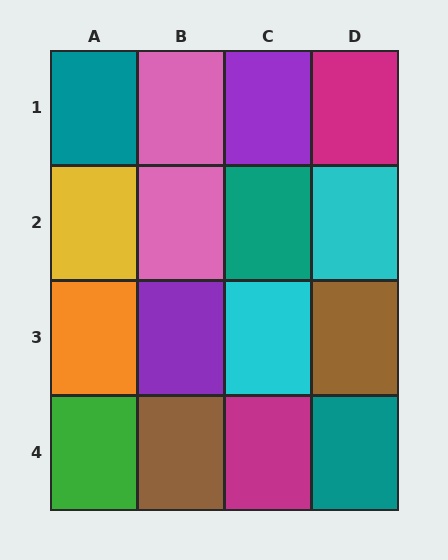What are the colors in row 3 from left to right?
Orange, purple, cyan, brown.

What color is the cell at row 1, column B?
Pink.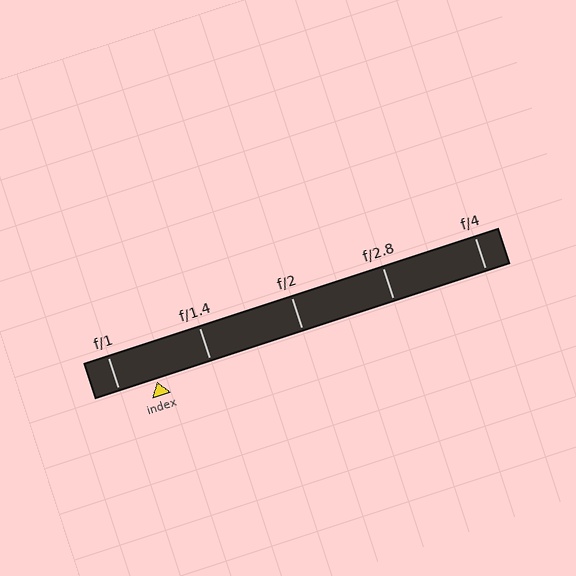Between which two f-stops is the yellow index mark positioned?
The index mark is between f/1 and f/1.4.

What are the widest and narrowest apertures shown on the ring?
The widest aperture shown is f/1 and the narrowest is f/4.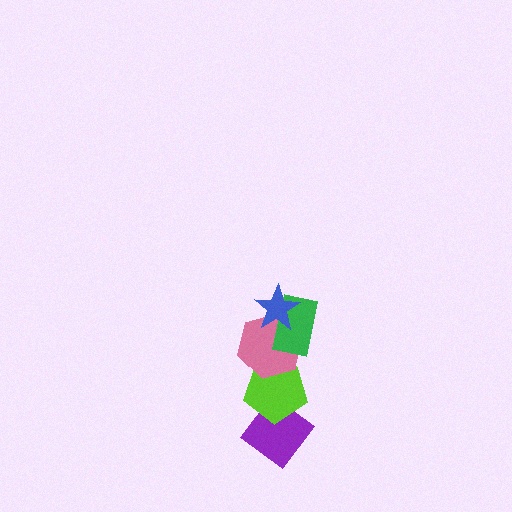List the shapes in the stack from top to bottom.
From top to bottom: the blue star, the green rectangle, the pink hexagon, the lime pentagon, the purple diamond.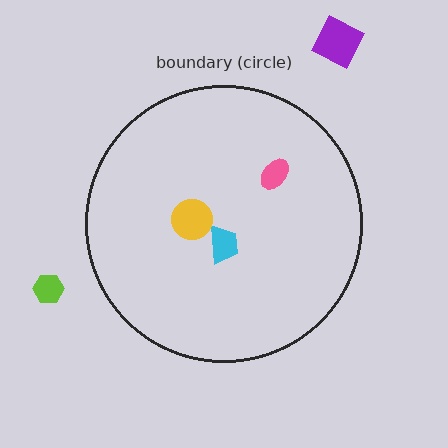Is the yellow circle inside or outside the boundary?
Inside.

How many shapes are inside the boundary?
3 inside, 2 outside.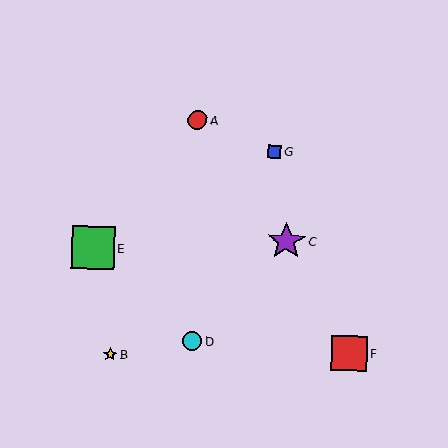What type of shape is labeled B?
Shape B is a yellow star.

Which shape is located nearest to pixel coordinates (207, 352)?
The cyan circle (labeled D) at (192, 341) is nearest to that location.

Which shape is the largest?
The green square (labeled E) is the largest.